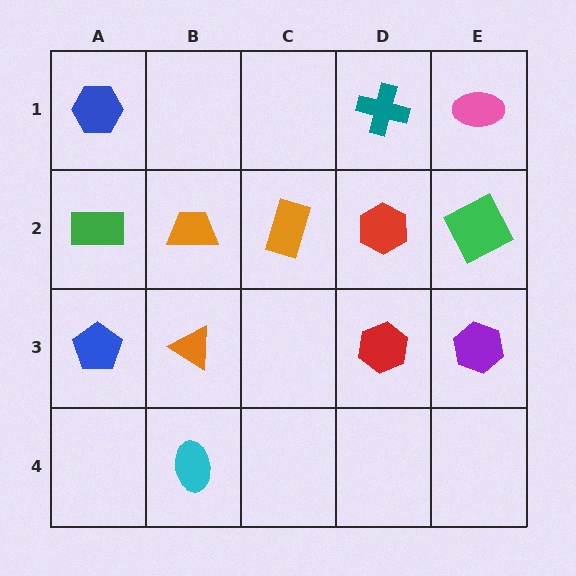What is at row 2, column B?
An orange trapezoid.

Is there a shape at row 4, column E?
No, that cell is empty.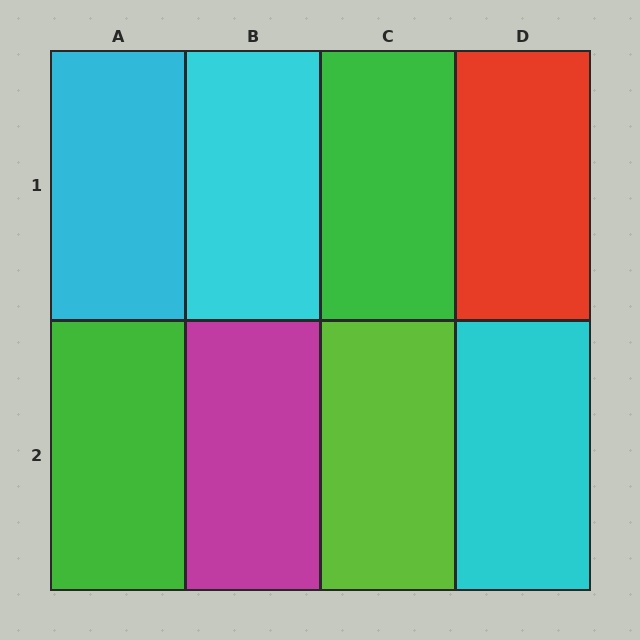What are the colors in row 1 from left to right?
Cyan, cyan, green, red.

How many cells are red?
1 cell is red.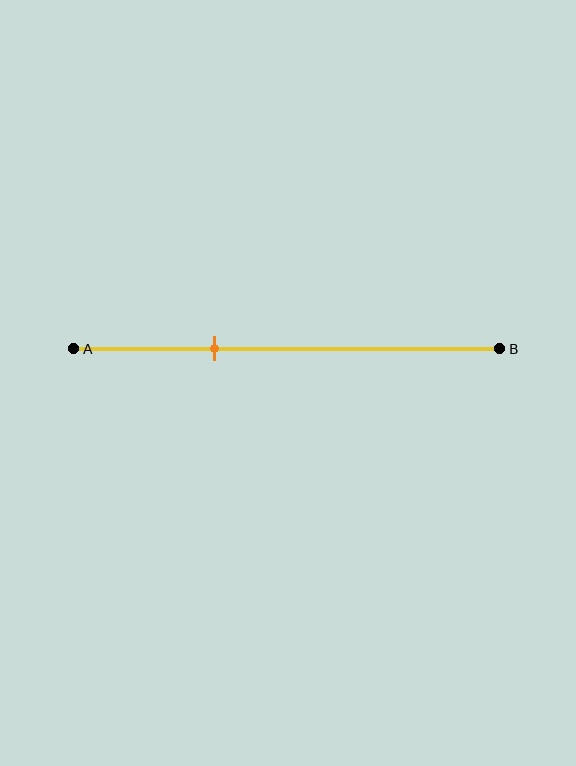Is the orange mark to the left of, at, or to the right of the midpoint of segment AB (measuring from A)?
The orange mark is to the left of the midpoint of segment AB.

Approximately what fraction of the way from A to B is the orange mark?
The orange mark is approximately 35% of the way from A to B.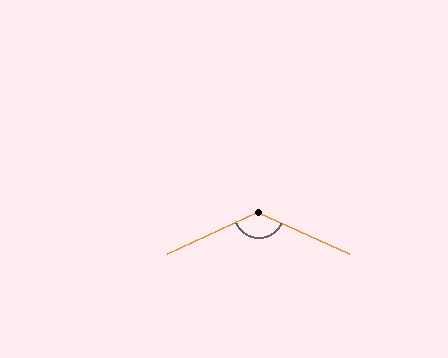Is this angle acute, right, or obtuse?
It is obtuse.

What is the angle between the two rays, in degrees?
Approximately 131 degrees.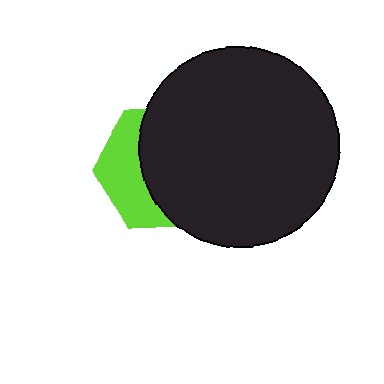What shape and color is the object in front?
The object in front is a black circle.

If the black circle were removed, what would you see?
You would see the complete lime hexagon.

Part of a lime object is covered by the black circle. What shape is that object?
It is a hexagon.